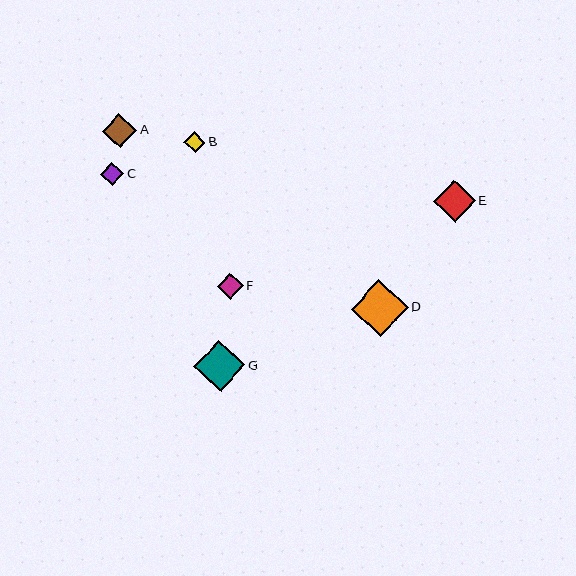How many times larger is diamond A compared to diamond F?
Diamond A is approximately 1.3 times the size of diamond F.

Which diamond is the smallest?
Diamond B is the smallest with a size of approximately 21 pixels.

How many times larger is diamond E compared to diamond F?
Diamond E is approximately 1.6 times the size of diamond F.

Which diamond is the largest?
Diamond D is the largest with a size of approximately 57 pixels.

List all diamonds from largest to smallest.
From largest to smallest: D, G, E, A, F, C, B.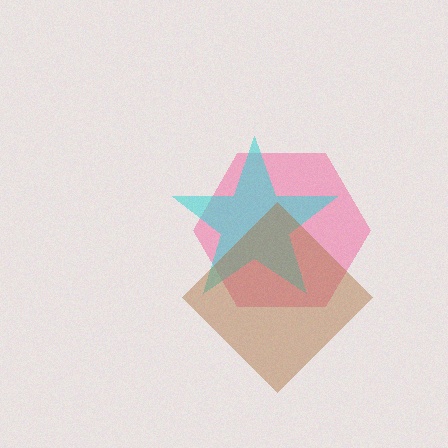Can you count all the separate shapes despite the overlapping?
Yes, there are 3 separate shapes.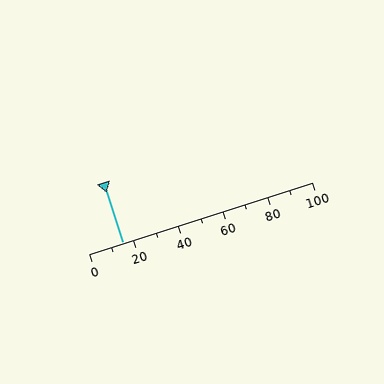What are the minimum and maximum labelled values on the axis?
The axis runs from 0 to 100.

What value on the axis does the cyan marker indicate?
The marker indicates approximately 15.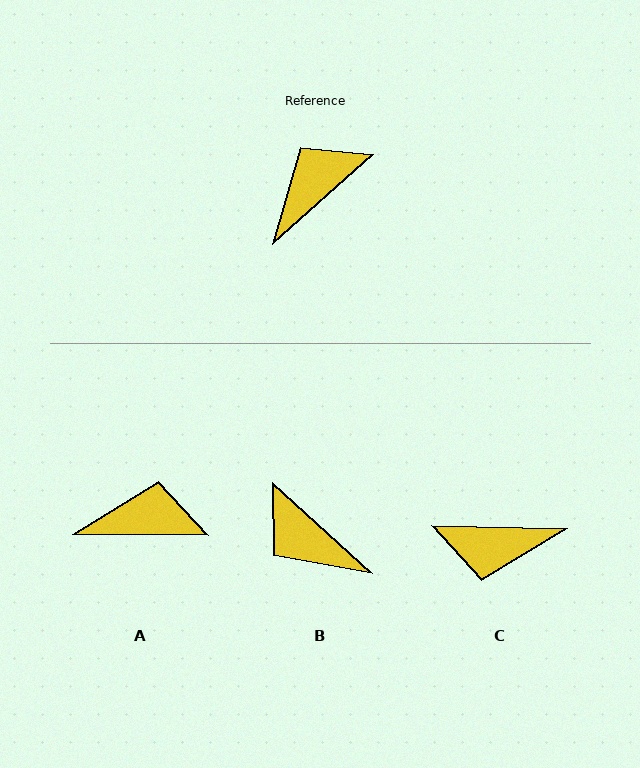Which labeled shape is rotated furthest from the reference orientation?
C, about 137 degrees away.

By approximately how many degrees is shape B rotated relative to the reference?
Approximately 96 degrees counter-clockwise.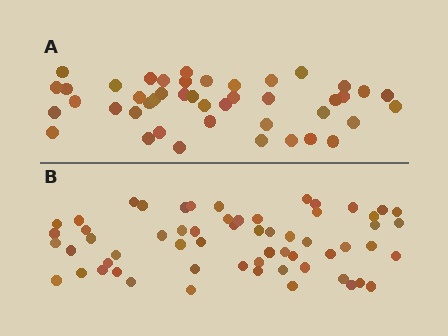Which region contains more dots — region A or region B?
Region B (the bottom region) has more dots.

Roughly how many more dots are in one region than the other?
Region B has approximately 15 more dots than region A.